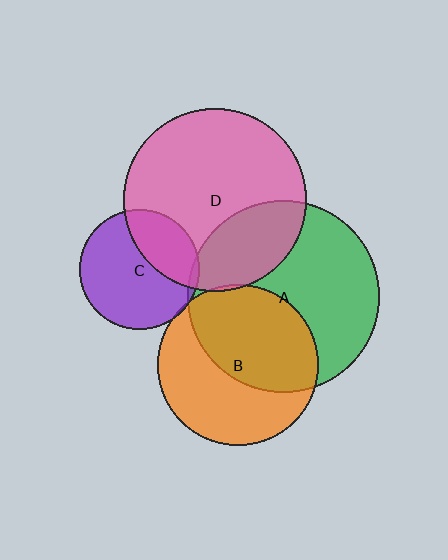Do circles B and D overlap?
Yes.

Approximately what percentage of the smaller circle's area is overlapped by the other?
Approximately 5%.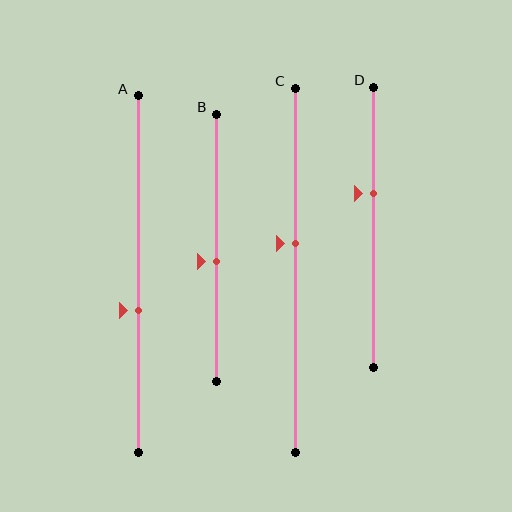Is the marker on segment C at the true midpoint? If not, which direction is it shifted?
No, the marker on segment C is shifted upward by about 7% of the segment length.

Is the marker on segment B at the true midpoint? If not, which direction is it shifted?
No, the marker on segment B is shifted downward by about 5% of the segment length.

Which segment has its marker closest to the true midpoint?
Segment B has its marker closest to the true midpoint.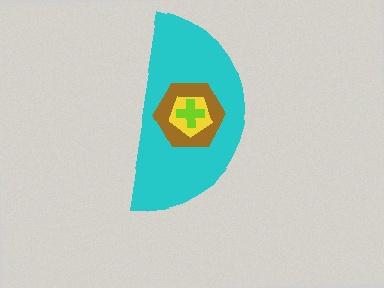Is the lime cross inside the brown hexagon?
Yes.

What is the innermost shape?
The lime cross.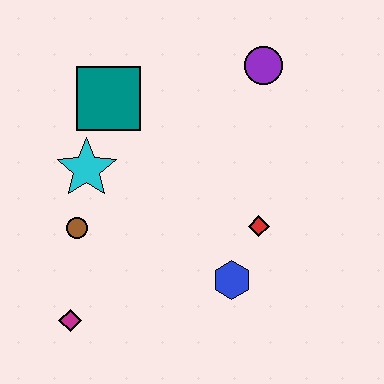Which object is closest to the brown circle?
The cyan star is closest to the brown circle.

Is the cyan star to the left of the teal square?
Yes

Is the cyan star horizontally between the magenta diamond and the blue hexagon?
Yes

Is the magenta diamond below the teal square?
Yes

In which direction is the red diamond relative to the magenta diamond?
The red diamond is to the right of the magenta diamond.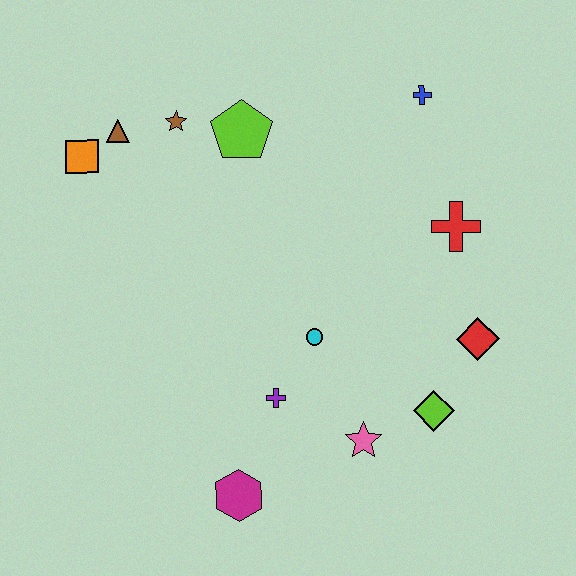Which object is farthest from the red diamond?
The orange square is farthest from the red diamond.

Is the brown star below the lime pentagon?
No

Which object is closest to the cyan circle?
The purple cross is closest to the cyan circle.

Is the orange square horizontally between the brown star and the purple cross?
No